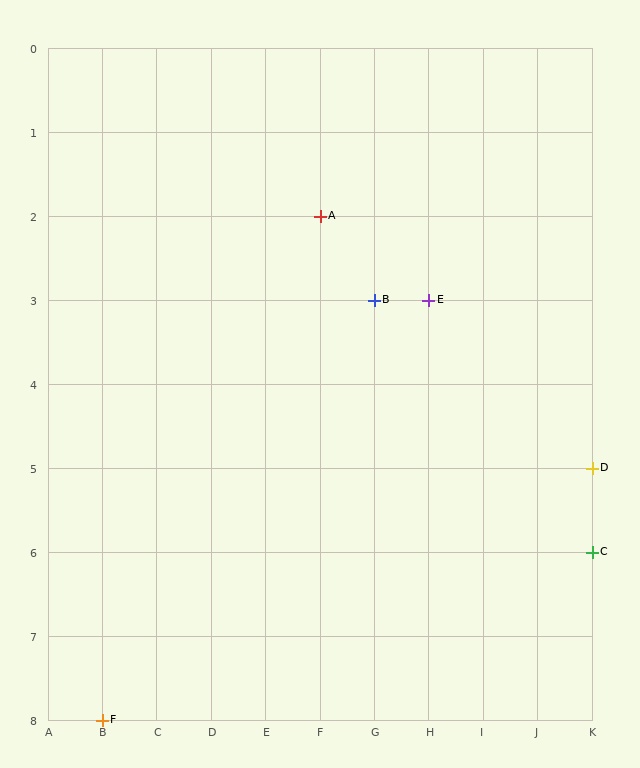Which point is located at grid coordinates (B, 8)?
Point F is at (B, 8).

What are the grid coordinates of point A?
Point A is at grid coordinates (F, 2).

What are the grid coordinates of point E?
Point E is at grid coordinates (H, 3).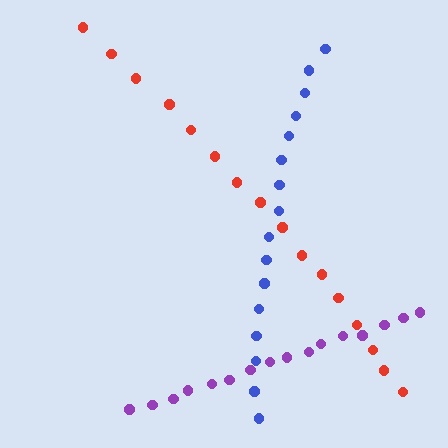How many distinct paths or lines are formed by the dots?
There are 3 distinct paths.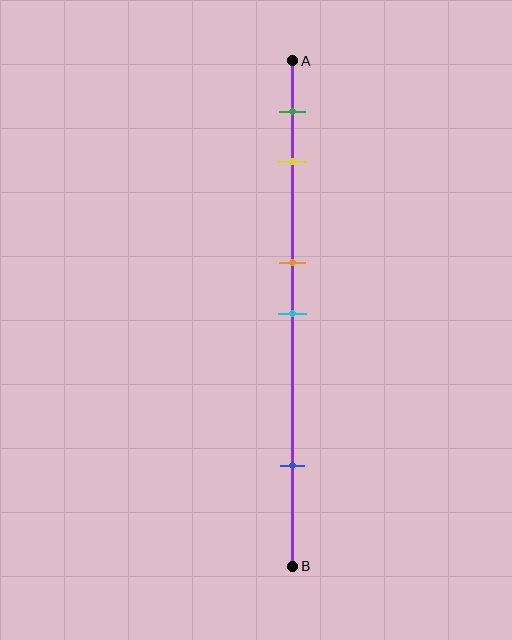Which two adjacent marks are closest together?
The orange and cyan marks are the closest adjacent pair.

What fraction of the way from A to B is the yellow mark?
The yellow mark is approximately 20% (0.2) of the way from A to B.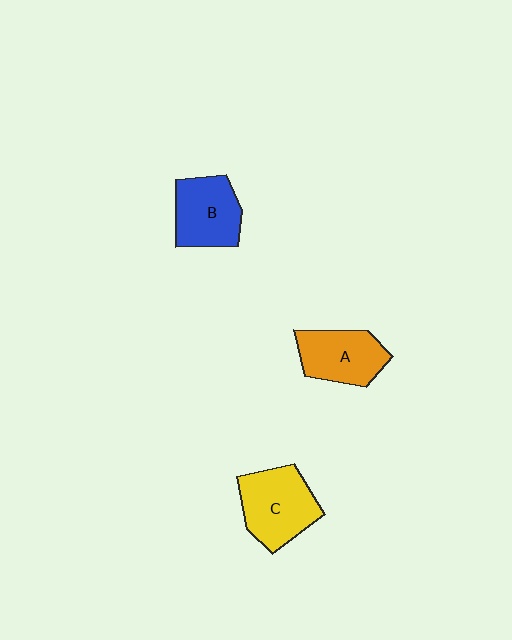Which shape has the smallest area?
Shape A (orange).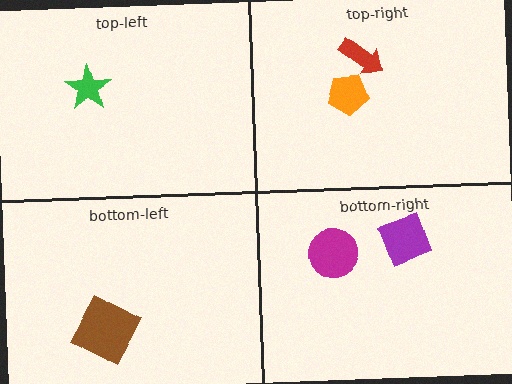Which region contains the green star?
The top-left region.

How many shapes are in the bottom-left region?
1.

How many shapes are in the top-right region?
2.